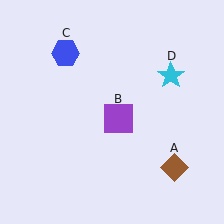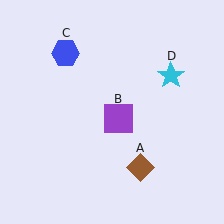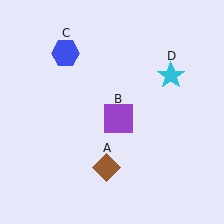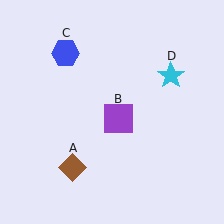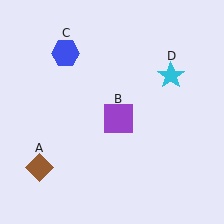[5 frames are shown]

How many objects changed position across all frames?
1 object changed position: brown diamond (object A).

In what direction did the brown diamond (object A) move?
The brown diamond (object A) moved left.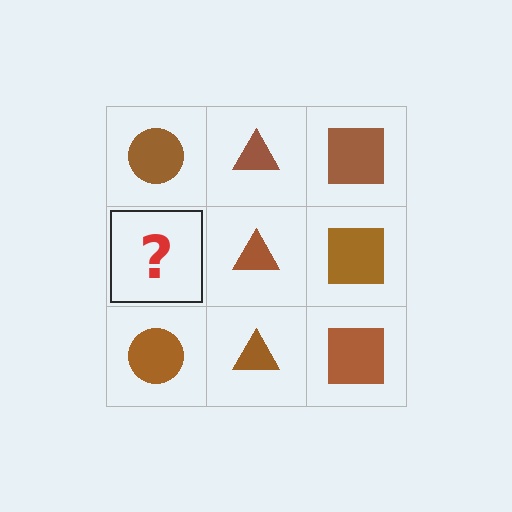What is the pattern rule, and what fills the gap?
The rule is that each column has a consistent shape. The gap should be filled with a brown circle.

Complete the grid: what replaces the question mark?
The question mark should be replaced with a brown circle.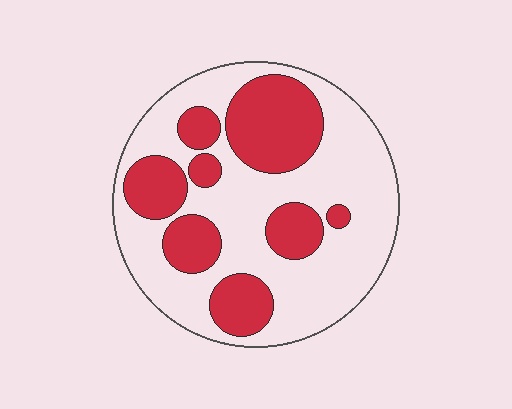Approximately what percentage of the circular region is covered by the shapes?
Approximately 35%.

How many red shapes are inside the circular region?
8.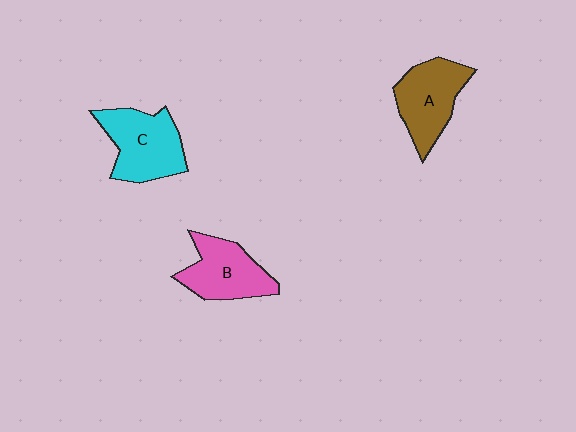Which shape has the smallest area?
Shape B (pink).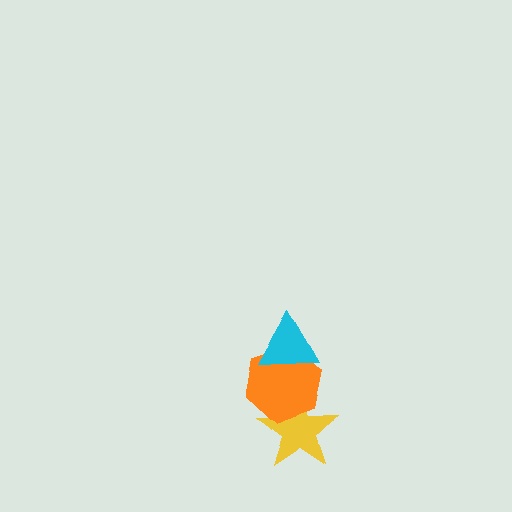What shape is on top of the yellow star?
The orange hexagon is on top of the yellow star.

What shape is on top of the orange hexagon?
The cyan triangle is on top of the orange hexagon.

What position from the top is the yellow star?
The yellow star is 3rd from the top.